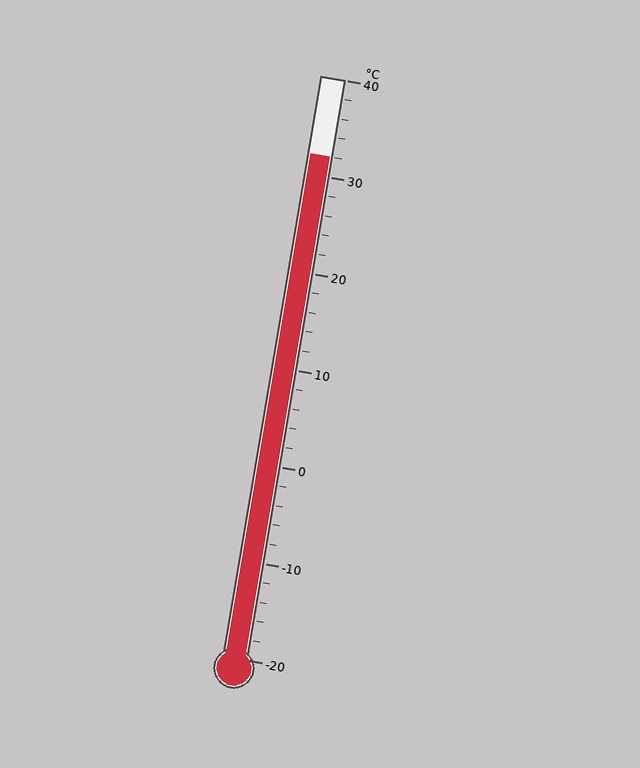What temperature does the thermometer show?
The thermometer shows approximately 32°C.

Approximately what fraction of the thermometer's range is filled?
The thermometer is filled to approximately 85% of its range.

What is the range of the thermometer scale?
The thermometer scale ranges from -20°C to 40°C.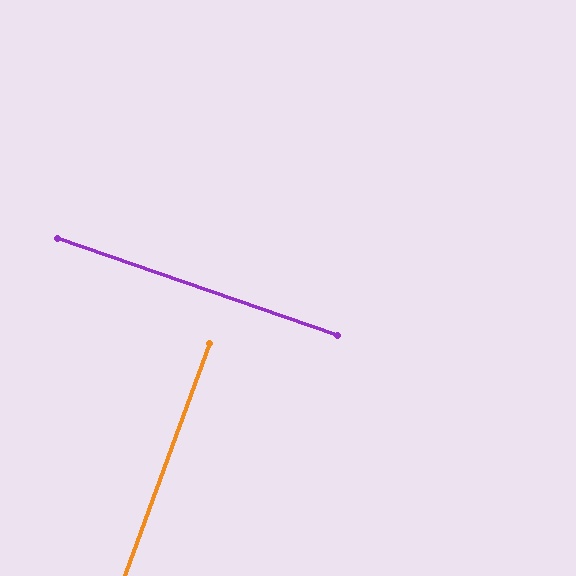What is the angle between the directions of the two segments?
Approximately 89 degrees.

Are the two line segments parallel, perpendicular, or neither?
Perpendicular — they meet at approximately 89°.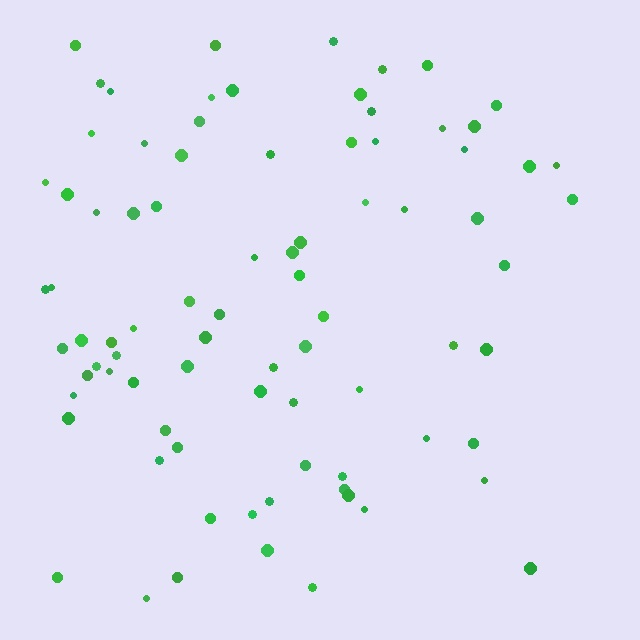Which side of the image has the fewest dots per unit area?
The right.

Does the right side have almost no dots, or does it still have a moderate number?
Still a moderate number, just noticeably fewer than the left.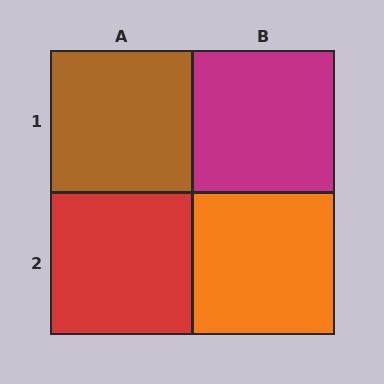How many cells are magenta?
1 cell is magenta.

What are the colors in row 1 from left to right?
Brown, magenta.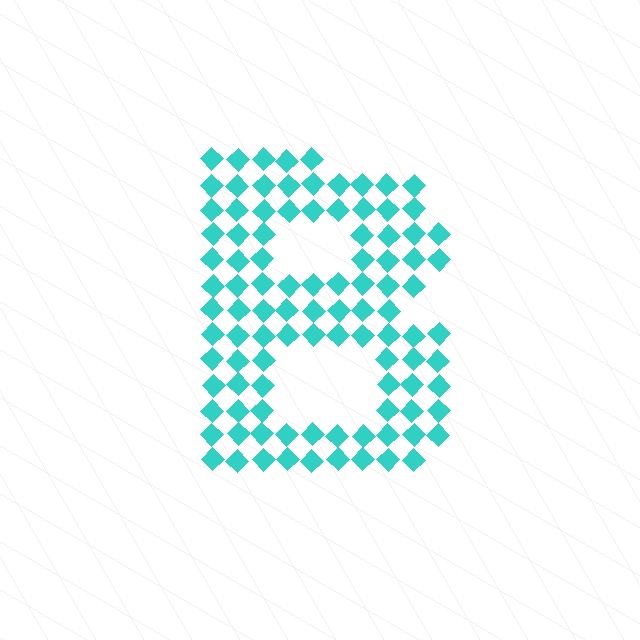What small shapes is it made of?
It is made of small diamonds.